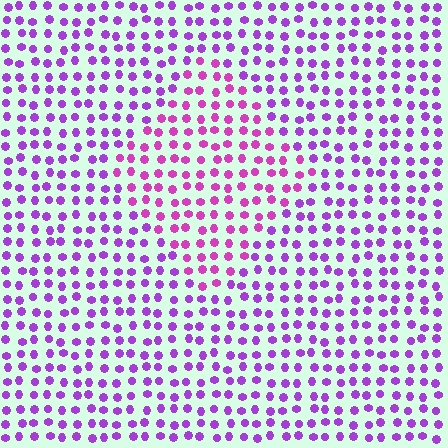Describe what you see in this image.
The image is filled with small purple elements in a uniform arrangement. A diamond-shaped region is visible where the elements are tinted to a slightly different hue, forming a subtle color boundary.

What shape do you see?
I see a diamond.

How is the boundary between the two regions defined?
The boundary is defined purely by a slight shift in hue (about 29 degrees). Spacing, size, and orientation are identical on both sides.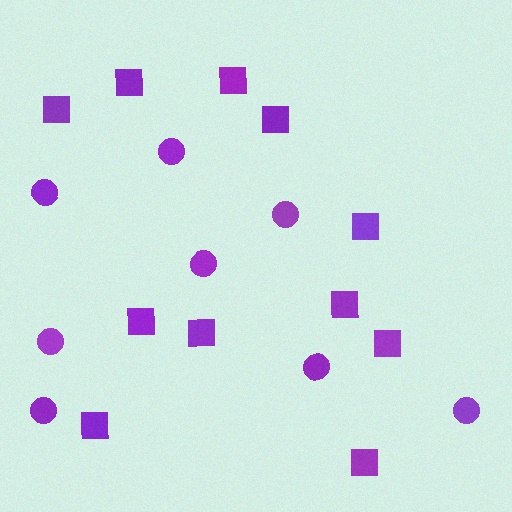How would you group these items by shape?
There are 2 groups: one group of squares (11) and one group of circles (8).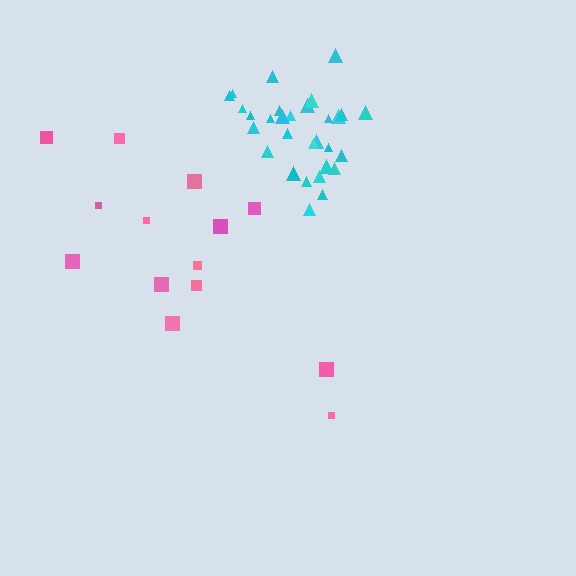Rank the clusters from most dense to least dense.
cyan, pink.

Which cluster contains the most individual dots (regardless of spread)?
Cyan (30).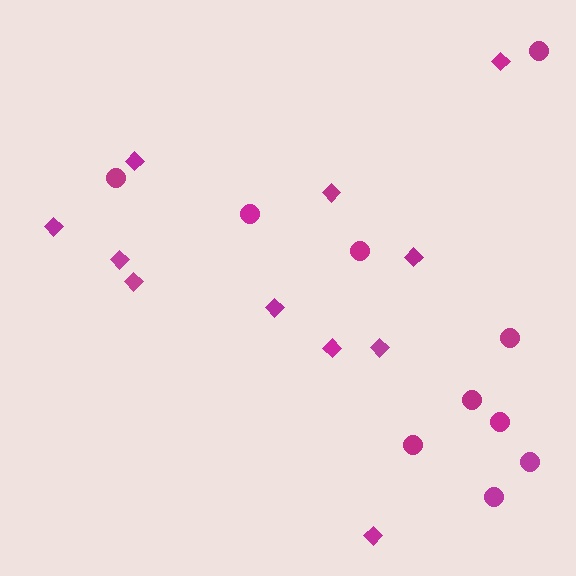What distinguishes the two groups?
There are 2 groups: one group of circles (10) and one group of diamonds (11).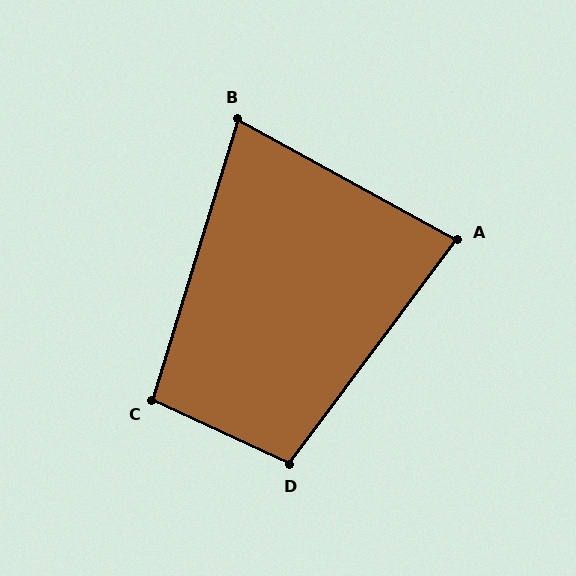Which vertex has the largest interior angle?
D, at approximately 102 degrees.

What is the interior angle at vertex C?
Approximately 98 degrees (obtuse).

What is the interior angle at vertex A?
Approximately 82 degrees (acute).